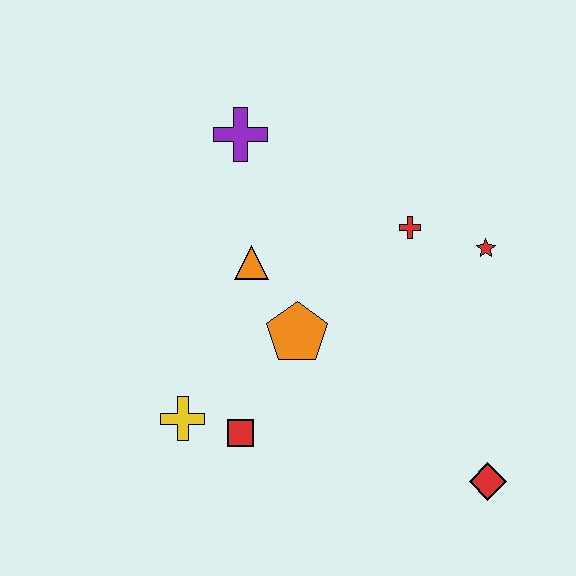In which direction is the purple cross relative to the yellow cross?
The purple cross is above the yellow cross.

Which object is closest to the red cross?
The red star is closest to the red cross.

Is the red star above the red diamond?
Yes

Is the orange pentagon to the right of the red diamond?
No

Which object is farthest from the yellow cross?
The red star is farthest from the yellow cross.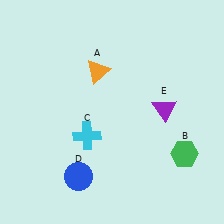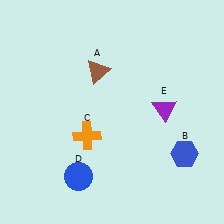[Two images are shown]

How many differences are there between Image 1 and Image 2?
There are 3 differences between the two images.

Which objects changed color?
A changed from orange to brown. B changed from green to blue. C changed from cyan to orange.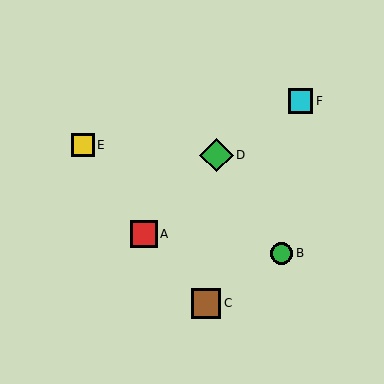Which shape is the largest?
The green diamond (labeled D) is the largest.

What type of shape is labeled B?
Shape B is a green circle.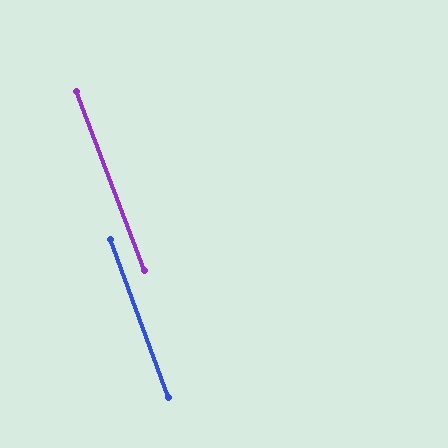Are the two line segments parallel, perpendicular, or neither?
Parallel — their directions differ by only 0.4°.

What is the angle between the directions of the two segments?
Approximately 0 degrees.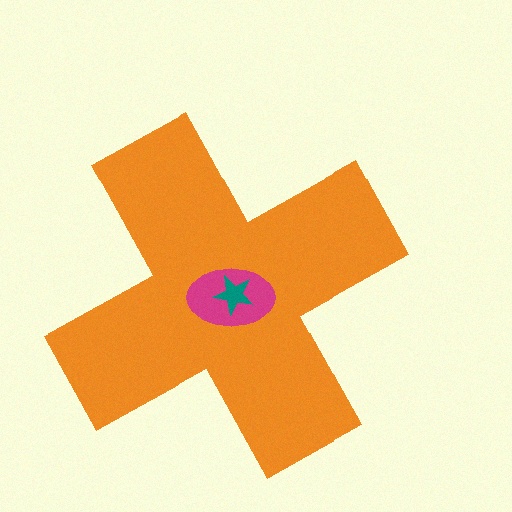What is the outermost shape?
The orange cross.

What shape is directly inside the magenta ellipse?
The teal star.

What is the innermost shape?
The teal star.